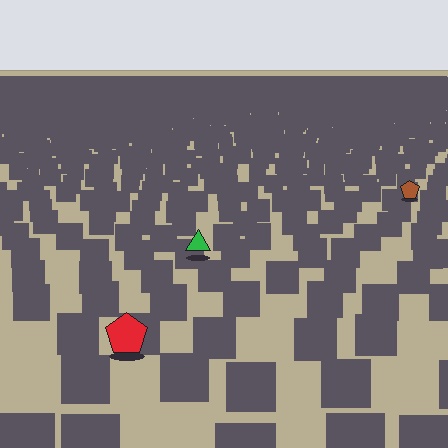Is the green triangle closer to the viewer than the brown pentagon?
Yes. The green triangle is closer — you can tell from the texture gradient: the ground texture is coarser near it.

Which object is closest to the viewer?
The red pentagon is closest. The texture marks near it are larger and more spread out.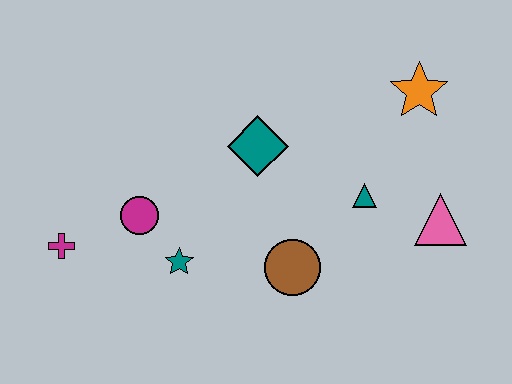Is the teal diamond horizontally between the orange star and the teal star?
Yes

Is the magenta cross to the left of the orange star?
Yes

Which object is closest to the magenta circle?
The teal star is closest to the magenta circle.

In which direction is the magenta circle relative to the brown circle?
The magenta circle is to the left of the brown circle.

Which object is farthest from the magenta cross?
The orange star is farthest from the magenta cross.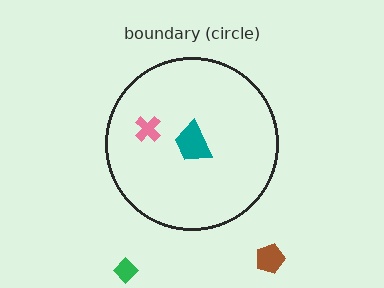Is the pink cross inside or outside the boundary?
Inside.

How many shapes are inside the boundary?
2 inside, 2 outside.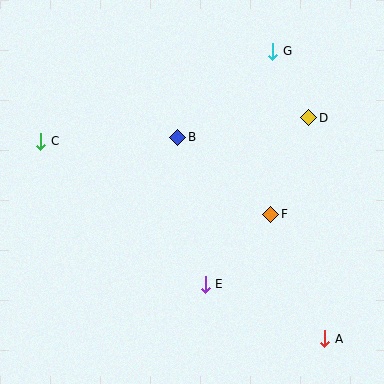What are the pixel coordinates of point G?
Point G is at (273, 51).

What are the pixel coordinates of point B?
Point B is at (178, 137).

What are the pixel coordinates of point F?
Point F is at (271, 214).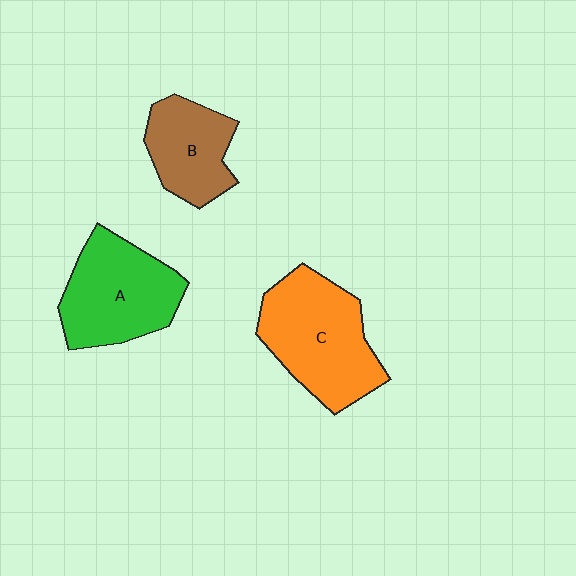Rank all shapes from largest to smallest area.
From largest to smallest: C (orange), A (green), B (brown).